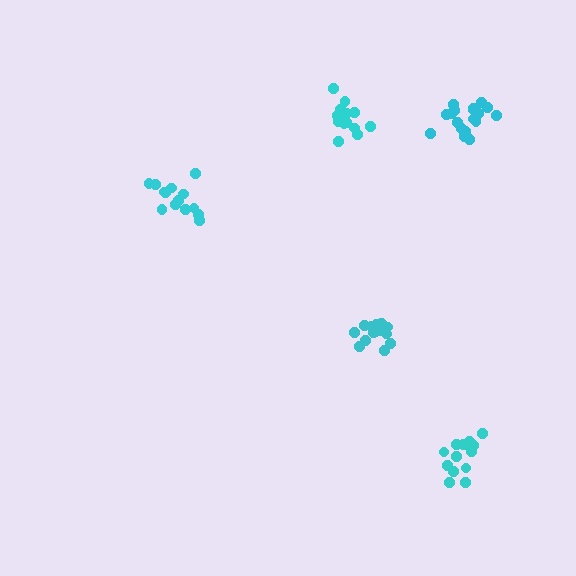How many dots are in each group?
Group 1: 14 dots, Group 2: 15 dots, Group 3: 13 dots, Group 4: 18 dots, Group 5: 15 dots (75 total).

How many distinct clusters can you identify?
There are 5 distinct clusters.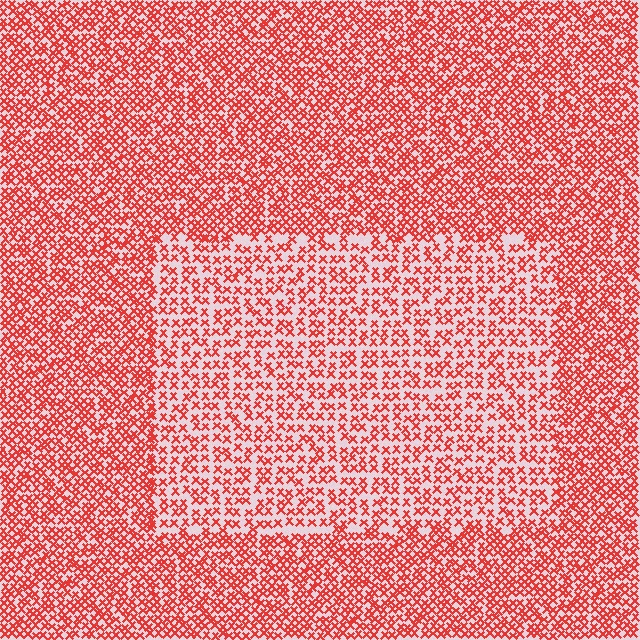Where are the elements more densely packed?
The elements are more densely packed outside the rectangle boundary.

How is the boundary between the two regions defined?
The boundary is defined by a change in element density (approximately 1.7x ratio). All elements are the same color, size, and shape.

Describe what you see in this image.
The image contains small red elements arranged at two different densities. A rectangle-shaped region is visible where the elements are less densely packed than the surrounding area.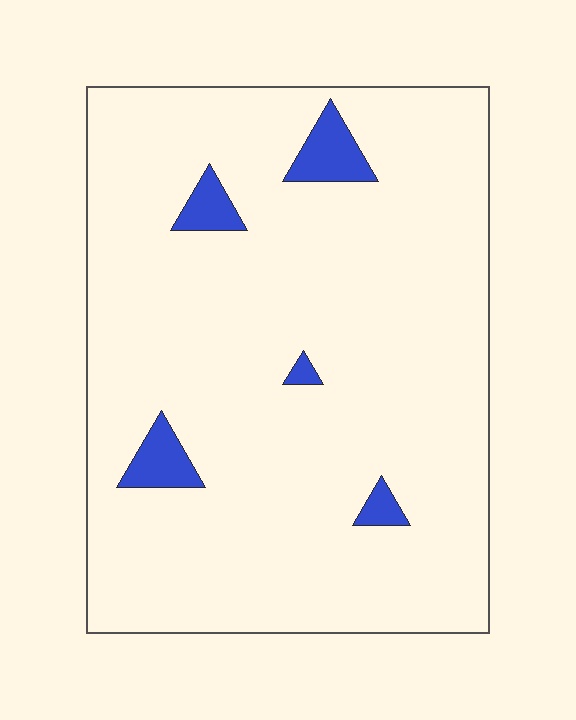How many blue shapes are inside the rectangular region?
5.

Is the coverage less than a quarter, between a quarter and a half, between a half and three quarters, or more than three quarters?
Less than a quarter.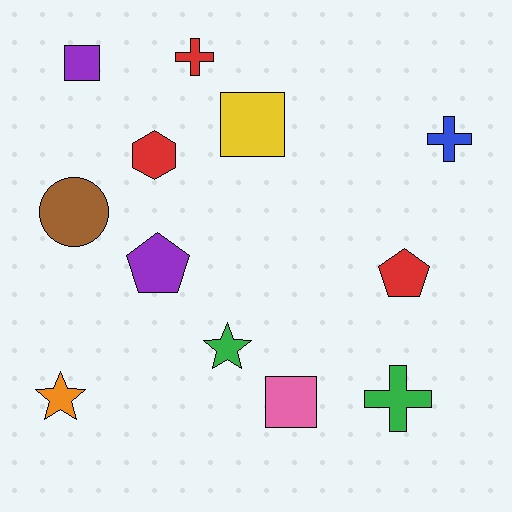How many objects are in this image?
There are 12 objects.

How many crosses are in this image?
There are 3 crosses.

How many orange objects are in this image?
There is 1 orange object.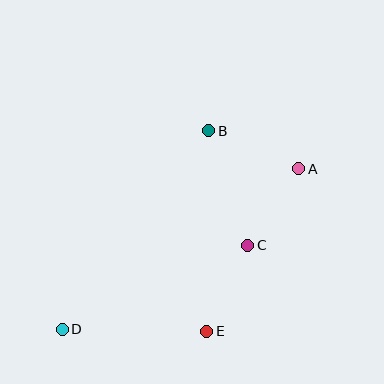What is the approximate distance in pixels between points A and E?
The distance between A and E is approximately 187 pixels.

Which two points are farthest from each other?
Points A and D are farthest from each other.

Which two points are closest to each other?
Points A and C are closest to each other.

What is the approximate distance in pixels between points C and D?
The distance between C and D is approximately 203 pixels.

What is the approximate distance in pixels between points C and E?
The distance between C and E is approximately 95 pixels.